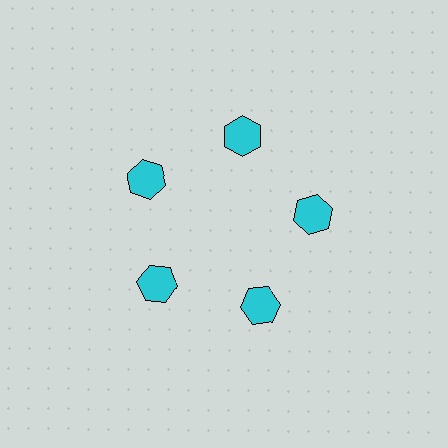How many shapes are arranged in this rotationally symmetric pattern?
There are 5 shapes, arranged in 5 groups of 1.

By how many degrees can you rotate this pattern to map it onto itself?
The pattern maps onto itself every 72 degrees of rotation.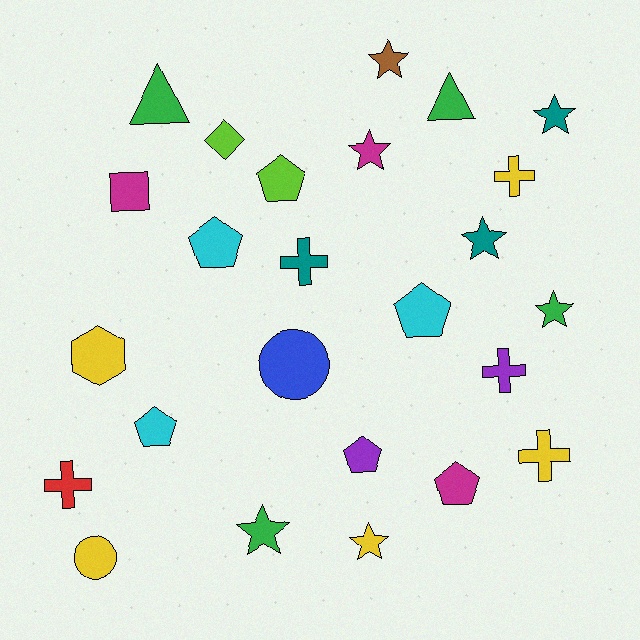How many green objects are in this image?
There are 4 green objects.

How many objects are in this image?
There are 25 objects.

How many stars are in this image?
There are 7 stars.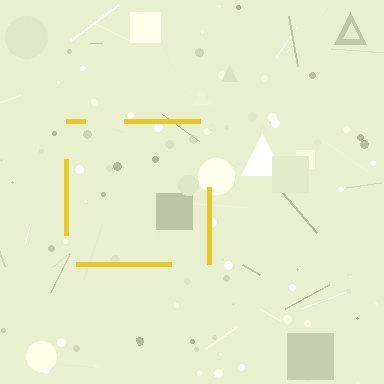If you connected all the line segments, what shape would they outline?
They would outline a square.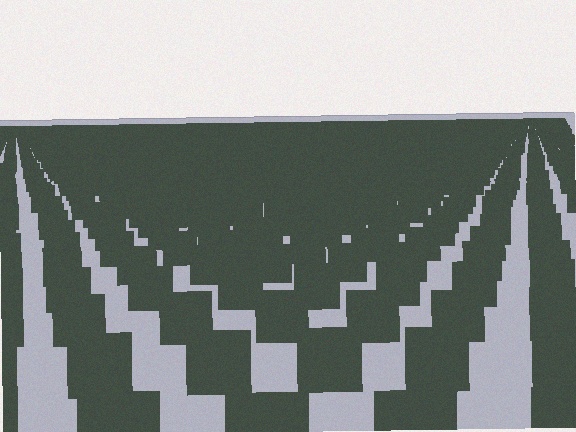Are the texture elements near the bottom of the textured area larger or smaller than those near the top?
Larger. Near the bottom, elements are closer to the viewer and appear at a bigger on-screen size.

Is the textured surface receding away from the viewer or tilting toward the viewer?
The surface is receding away from the viewer. Texture elements get smaller and denser toward the top.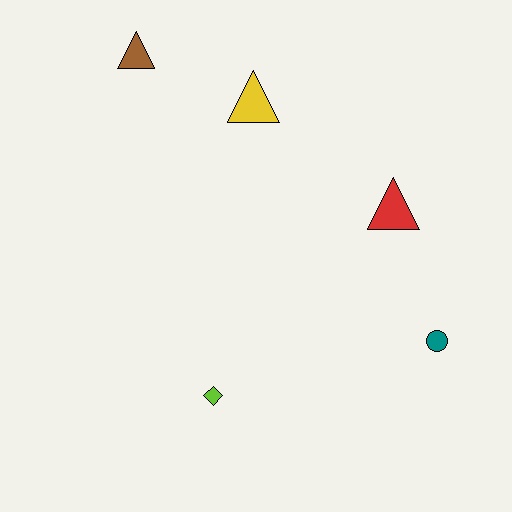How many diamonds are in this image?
There is 1 diamond.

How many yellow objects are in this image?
There is 1 yellow object.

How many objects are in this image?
There are 5 objects.